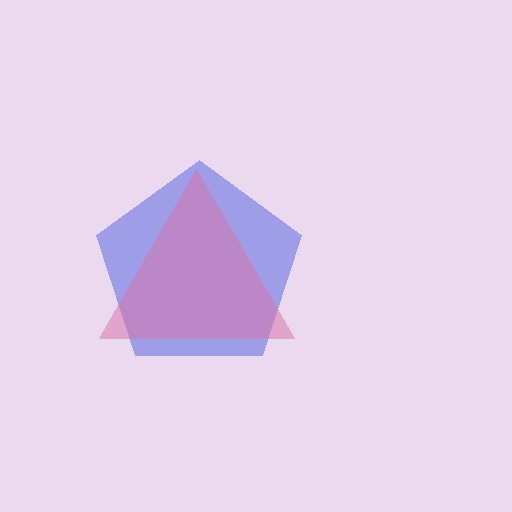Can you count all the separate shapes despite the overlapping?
Yes, there are 2 separate shapes.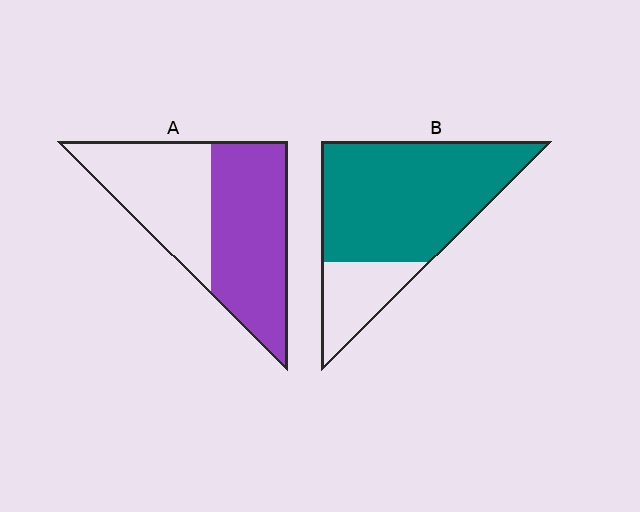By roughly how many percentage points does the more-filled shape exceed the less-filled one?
By roughly 20 percentage points (B over A).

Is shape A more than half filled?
Yes.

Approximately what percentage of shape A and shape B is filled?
A is approximately 55% and B is approximately 80%.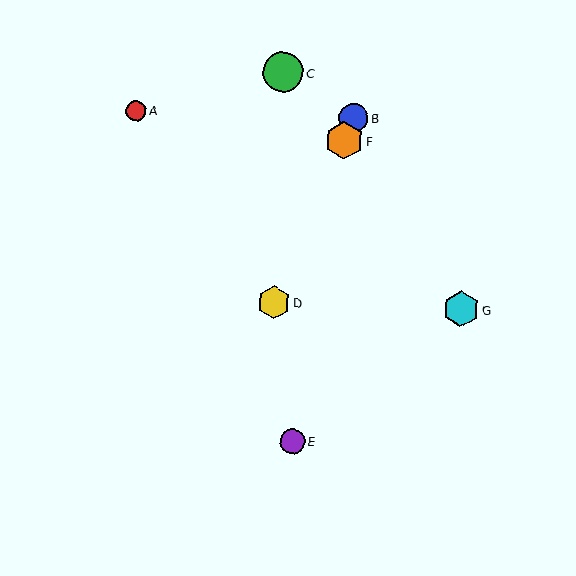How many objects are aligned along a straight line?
3 objects (B, D, F) are aligned along a straight line.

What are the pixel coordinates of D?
Object D is at (274, 302).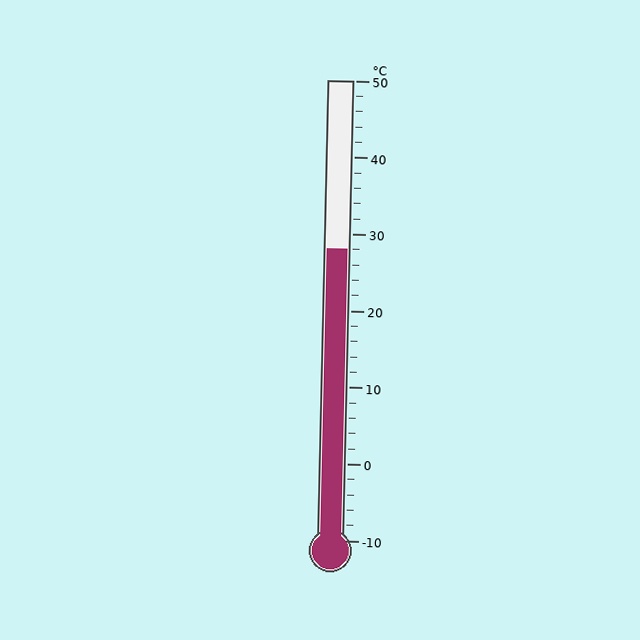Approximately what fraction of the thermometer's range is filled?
The thermometer is filled to approximately 65% of its range.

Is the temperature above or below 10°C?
The temperature is above 10°C.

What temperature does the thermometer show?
The thermometer shows approximately 28°C.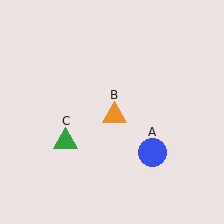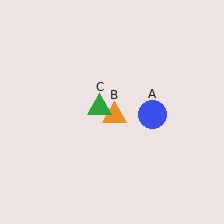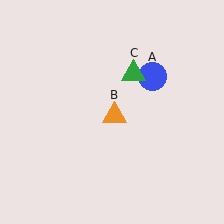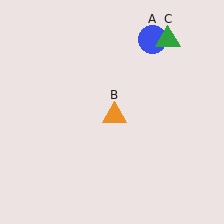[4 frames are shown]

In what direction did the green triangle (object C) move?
The green triangle (object C) moved up and to the right.